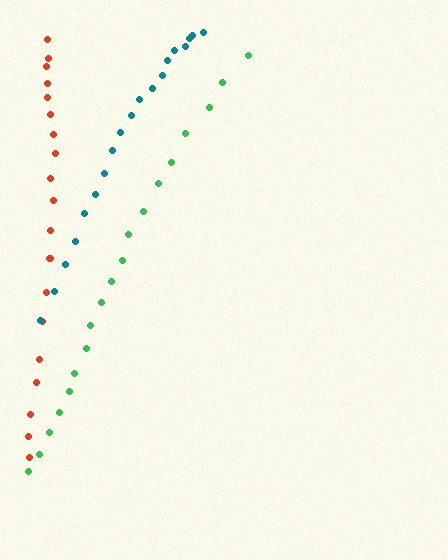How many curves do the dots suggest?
There are 3 distinct paths.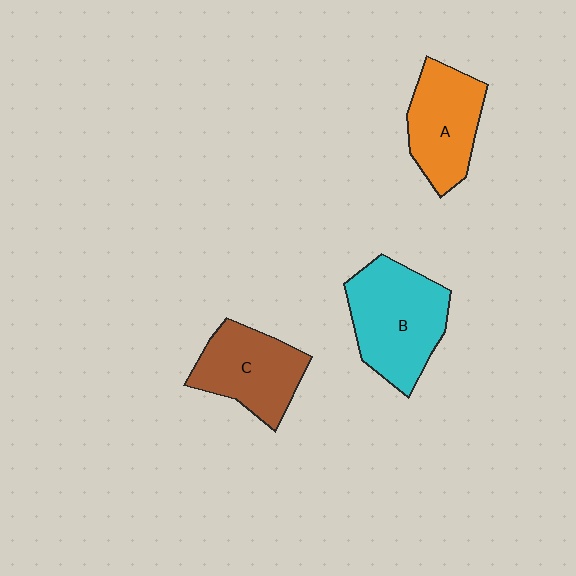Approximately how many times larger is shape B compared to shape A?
Approximately 1.3 times.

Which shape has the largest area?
Shape B (cyan).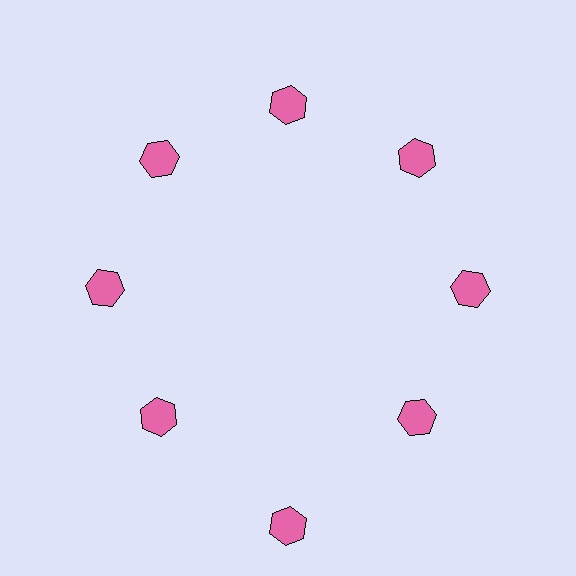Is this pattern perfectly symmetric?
No. The 8 pink hexagons are arranged in a ring, but one element near the 6 o'clock position is pushed outward from the center, breaking the 8-fold rotational symmetry.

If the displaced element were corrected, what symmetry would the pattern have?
It would have 8-fold rotational symmetry — the pattern would map onto itself every 45 degrees.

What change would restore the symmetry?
The symmetry would be restored by moving it inward, back onto the ring so that all 8 hexagons sit at equal angles and equal distance from the center.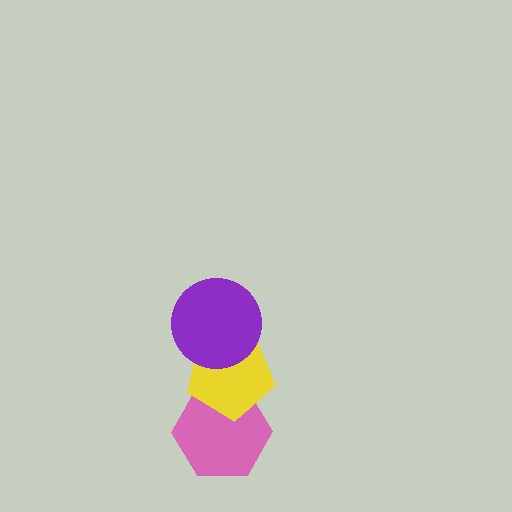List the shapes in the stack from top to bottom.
From top to bottom: the purple circle, the yellow pentagon, the pink hexagon.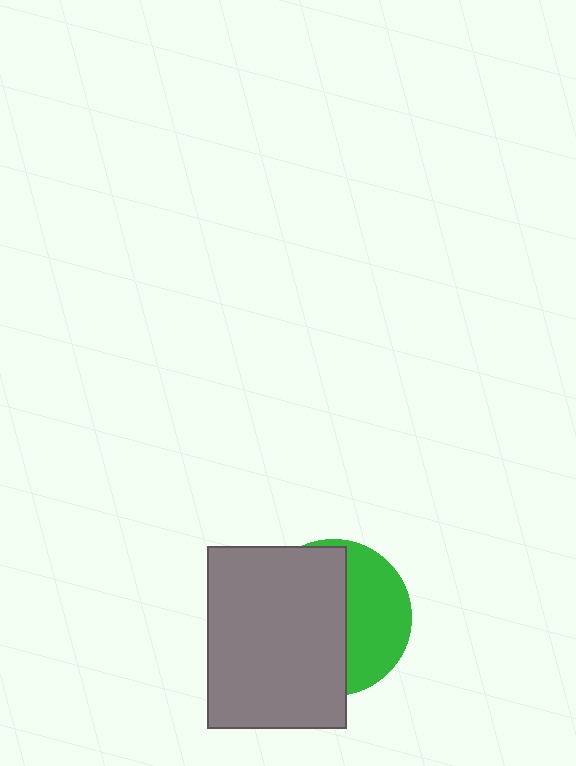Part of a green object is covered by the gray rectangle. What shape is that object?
It is a circle.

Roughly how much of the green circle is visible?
A small part of it is visible (roughly 40%).